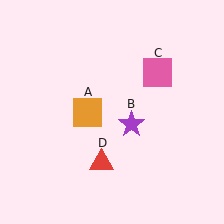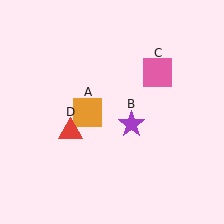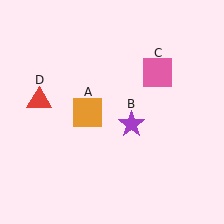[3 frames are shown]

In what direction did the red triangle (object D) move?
The red triangle (object D) moved up and to the left.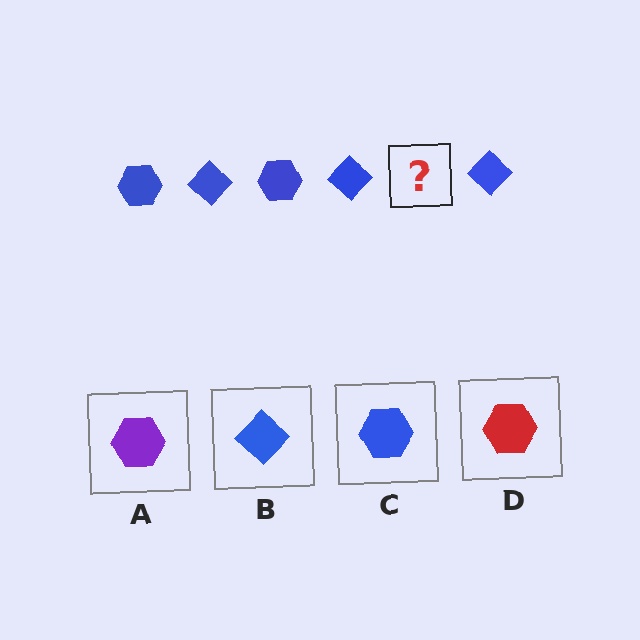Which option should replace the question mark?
Option C.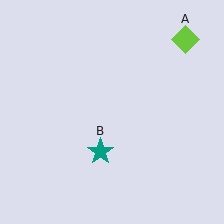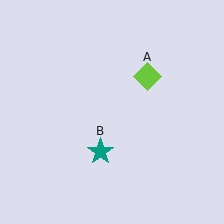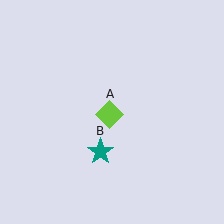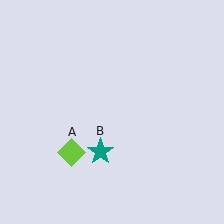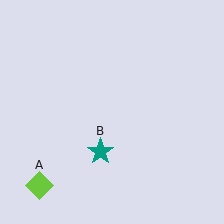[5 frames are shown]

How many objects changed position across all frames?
1 object changed position: lime diamond (object A).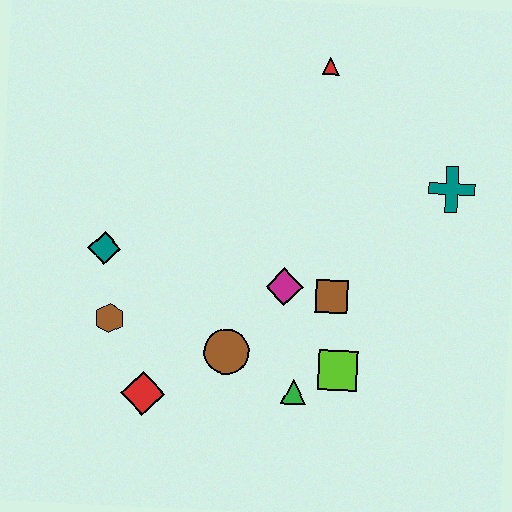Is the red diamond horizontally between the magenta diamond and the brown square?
No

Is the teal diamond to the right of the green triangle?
No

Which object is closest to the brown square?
The magenta diamond is closest to the brown square.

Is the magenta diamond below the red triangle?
Yes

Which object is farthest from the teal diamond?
The teal cross is farthest from the teal diamond.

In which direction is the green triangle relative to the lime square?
The green triangle is to the left of the lime square.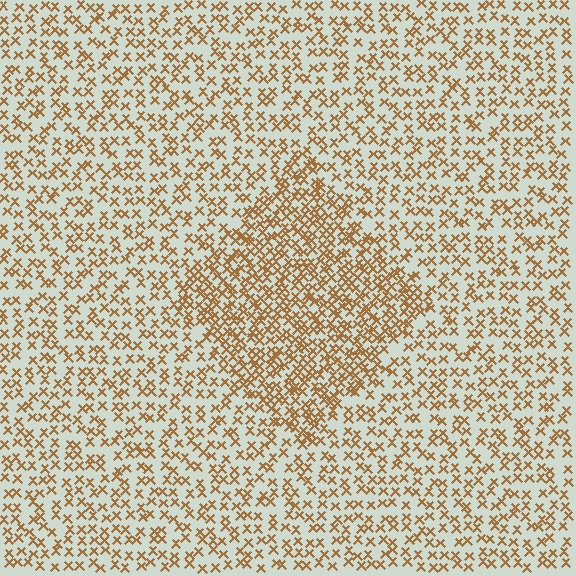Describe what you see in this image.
The image contains small brown elements arranged at two different densities. A diamond-shaped region is visible where the elements are more densely packed than the surrounding area.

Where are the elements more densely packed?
The elements are more densely packed inside the diamond boundary.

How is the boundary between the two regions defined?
The boundary is defined by a change in element density (approximately 1.9x ratio). All elements are the same color, size, and shape.